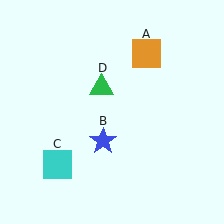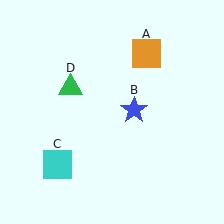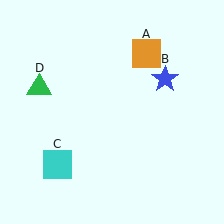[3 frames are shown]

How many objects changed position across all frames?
2 objects changed position: blue star (object B), green triangle (object D).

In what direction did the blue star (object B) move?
The blue star (object B) moved up and to the right.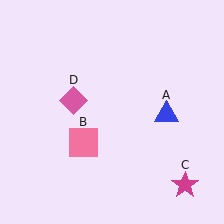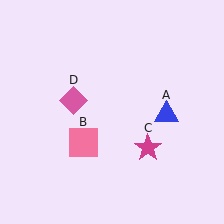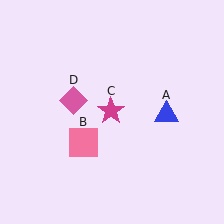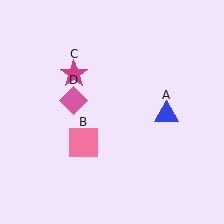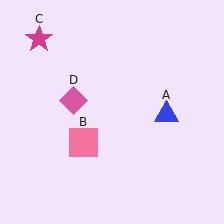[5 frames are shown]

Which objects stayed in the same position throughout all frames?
Blue triangle (object A) and pink square (object B) and pink diamond (object D) remained stationary.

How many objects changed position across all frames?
1 object changed position: magenta star (object C).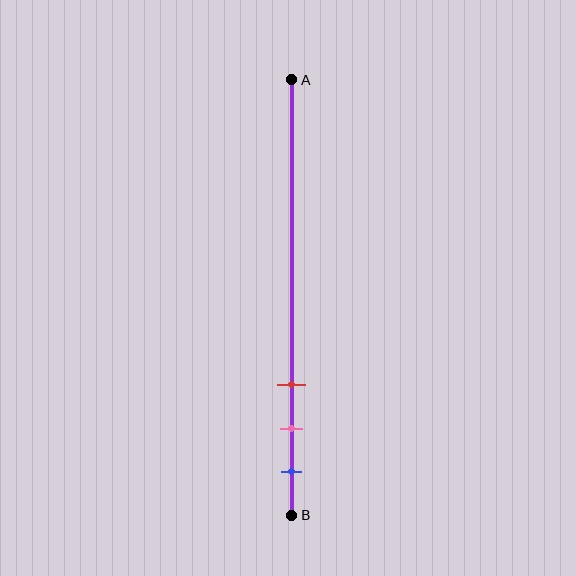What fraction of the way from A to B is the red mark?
The red mark is approximately 70% (0.7) of the way from A to B.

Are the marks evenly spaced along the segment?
Yes, the marks are approximately evenly spaced.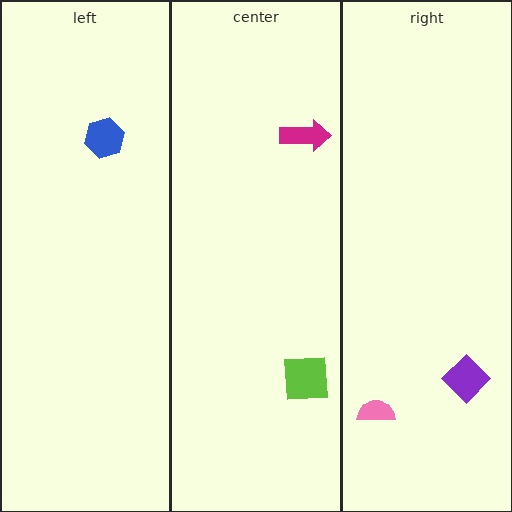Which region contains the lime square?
The center region.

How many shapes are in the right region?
2.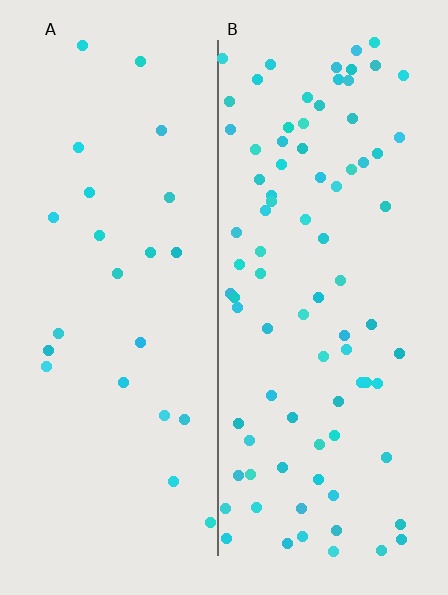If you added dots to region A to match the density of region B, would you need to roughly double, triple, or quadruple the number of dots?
Approximately quadruple.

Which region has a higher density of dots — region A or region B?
B (the right).